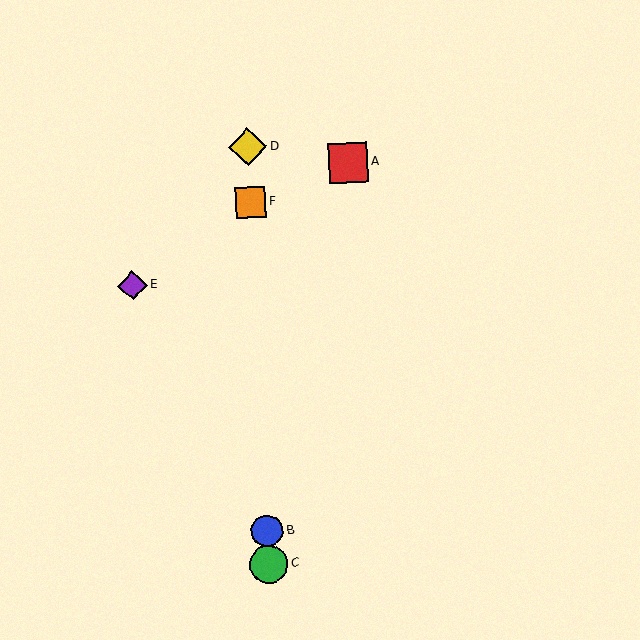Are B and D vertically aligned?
Yes, both are at x≈267.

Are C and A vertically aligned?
No, C is at x≈269 and A is at x≈348.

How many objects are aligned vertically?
4 objects (B, C, D, F) are aligned vertically.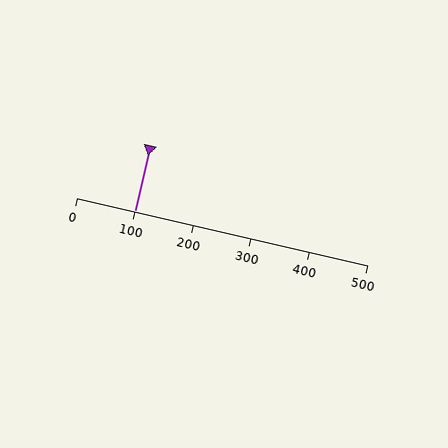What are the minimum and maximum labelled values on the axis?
The axis runs from 0 to 500.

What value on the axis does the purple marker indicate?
The marker indicates approximately 100.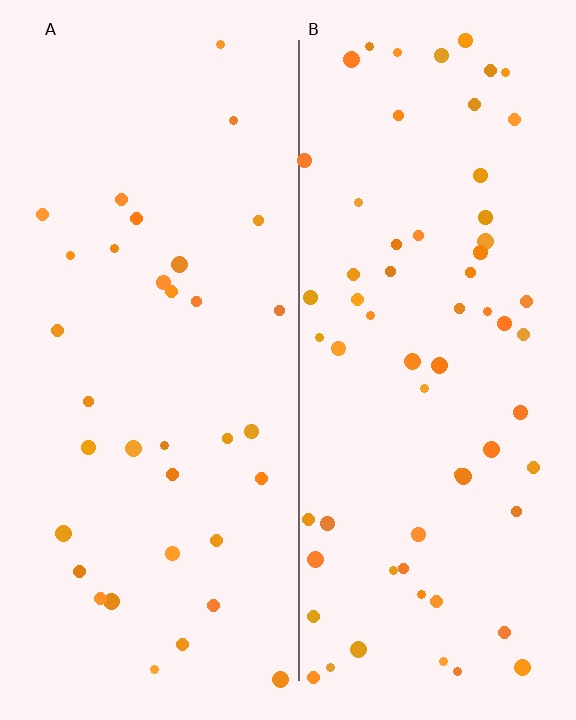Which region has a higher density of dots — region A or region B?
B (the right).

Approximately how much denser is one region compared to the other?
Approximately 1.9× — region B over region A.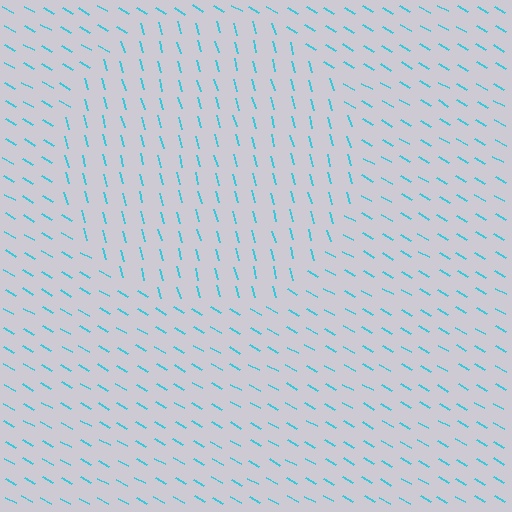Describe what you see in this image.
The image is filled with small cyan line segments. A circle region in the image has lines oriented differently from the surrounding lines, creating a visible texture boundary.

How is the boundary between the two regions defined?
The boundary is defined purely by a change in line orientation (approximately 45 degrees difference). All lines are the same color and thickness.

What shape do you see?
I see a circle.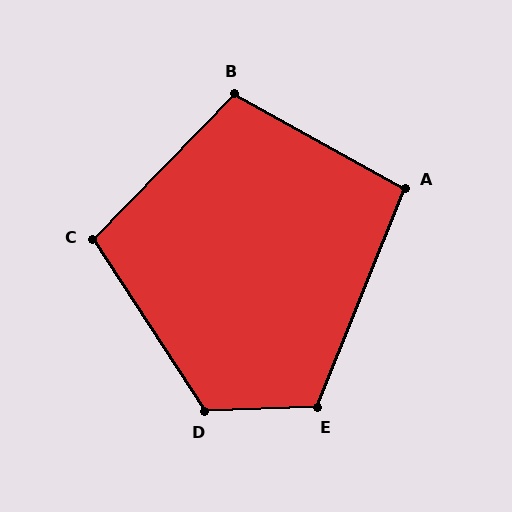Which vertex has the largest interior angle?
D, at approximately 121 degrees.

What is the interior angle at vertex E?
Approximately 114 degrees (obtuse).